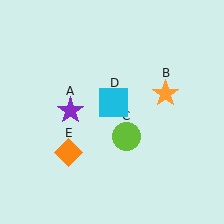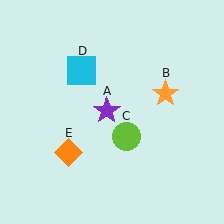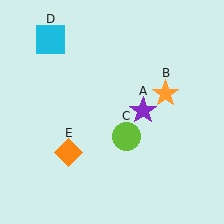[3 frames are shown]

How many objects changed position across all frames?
2 objects changed position: purple star (object A), cyan square (object D).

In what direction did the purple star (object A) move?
The purple star (object A) moved right.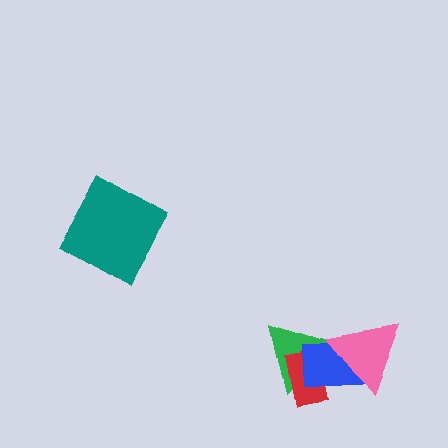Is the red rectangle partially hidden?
Yes, it is partially covered by another shape.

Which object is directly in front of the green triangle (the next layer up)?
The red rectangle is directly in front of the green triangle.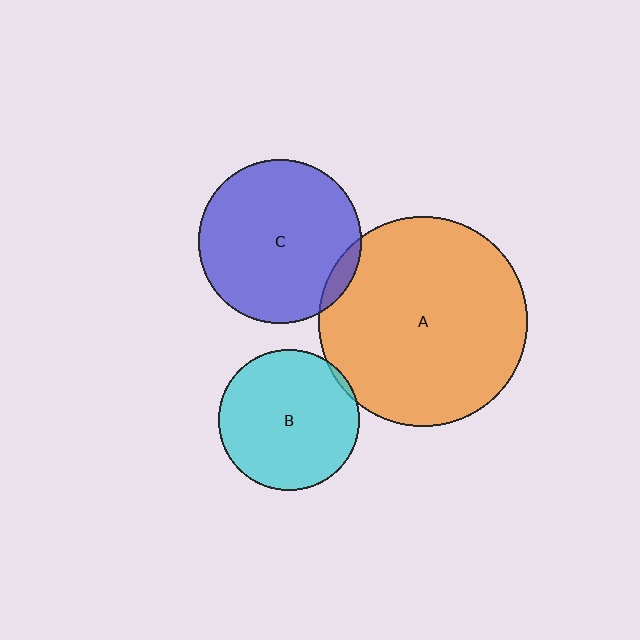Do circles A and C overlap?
Yes.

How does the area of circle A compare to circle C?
Approximately 1.6 times.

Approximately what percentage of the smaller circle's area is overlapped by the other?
Approximately 5%.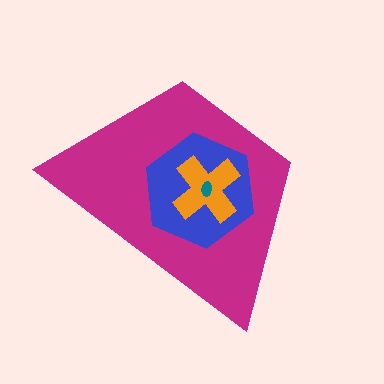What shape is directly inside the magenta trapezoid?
The blue hexagon.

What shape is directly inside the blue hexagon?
The orange cross.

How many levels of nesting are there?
4.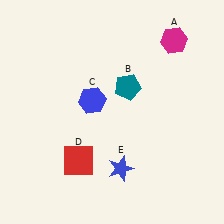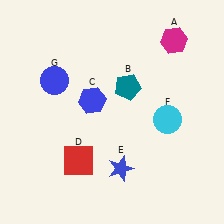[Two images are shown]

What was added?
A cyan circle (F), a blue circle (G) were added in Image 2.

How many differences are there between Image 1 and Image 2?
There are 2 differences between the two images.